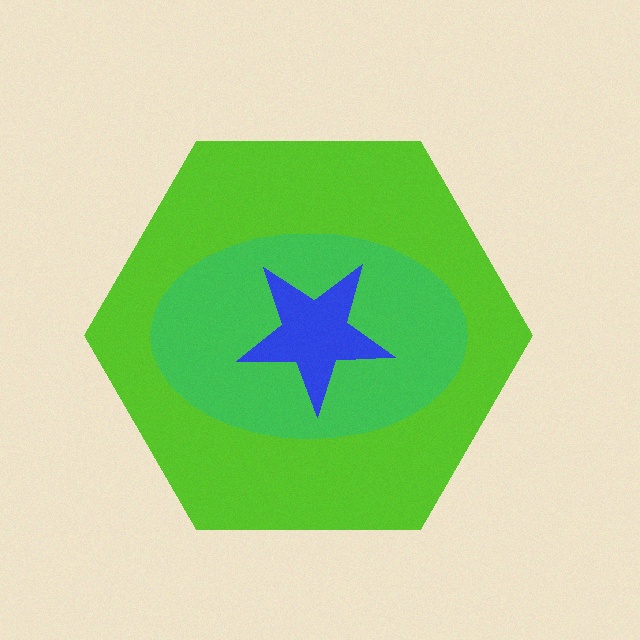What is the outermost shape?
The lime hexagon.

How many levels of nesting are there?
3.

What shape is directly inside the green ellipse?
The blue star.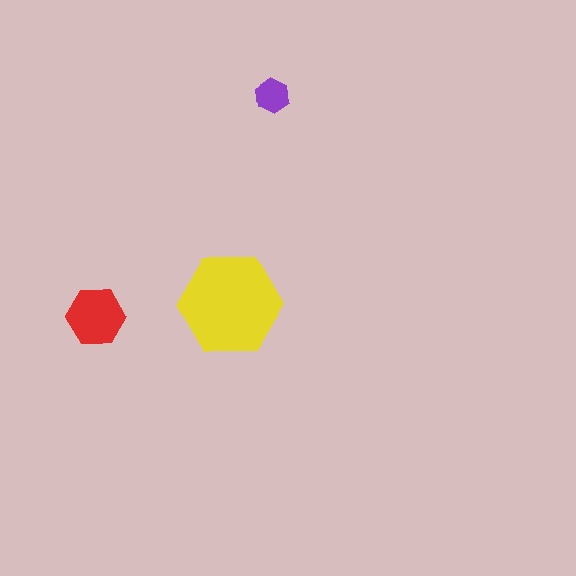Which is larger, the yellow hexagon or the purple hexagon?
The yellow one.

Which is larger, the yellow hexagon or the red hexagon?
The yellow one.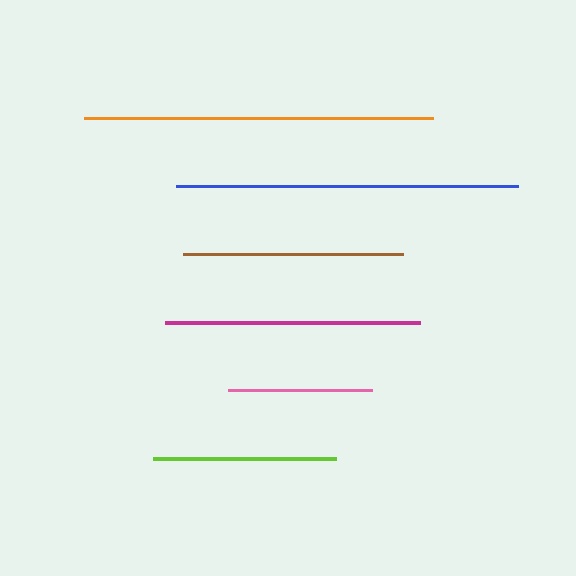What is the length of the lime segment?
The lime segment is approximately 182 pixels long.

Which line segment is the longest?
The orange line is the longest at approximately 350 pixels.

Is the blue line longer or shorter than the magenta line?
The blue line is longer than the magenta line.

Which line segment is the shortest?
The pink line is the shortest at approximately 143 pixels.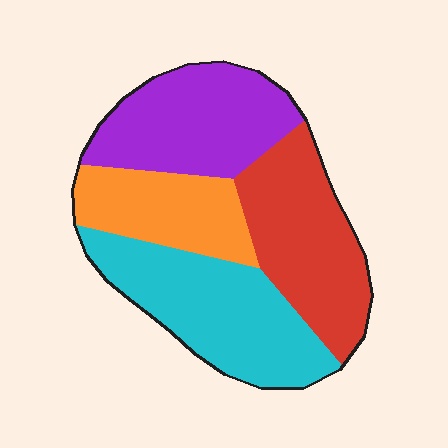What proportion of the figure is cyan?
Cyan covers 30% of the figure.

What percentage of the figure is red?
Red covers roughly 25% of the figure.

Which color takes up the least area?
Orange, at roughly 20%.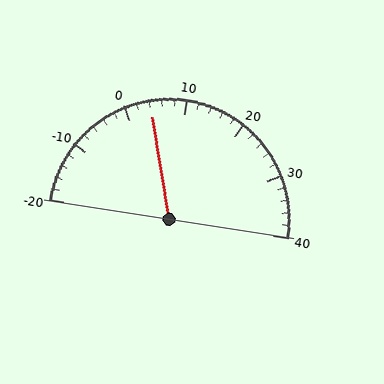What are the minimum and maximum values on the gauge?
The gauge ranges from -20 to 40.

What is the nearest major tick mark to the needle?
The nearest major tick mark is 0.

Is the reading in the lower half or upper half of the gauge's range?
The reading is in the lower half of the range (-20 to 40).